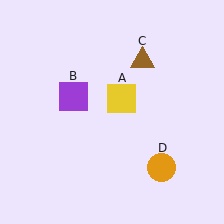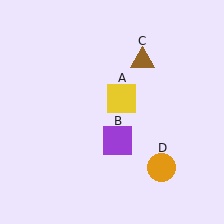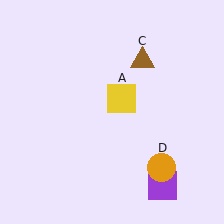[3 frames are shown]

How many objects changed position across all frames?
1 object changed position: purple square (object B).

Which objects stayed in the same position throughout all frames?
Yellow square (object A) and brown triangle (object C) and orange circle (object D) remained stationary.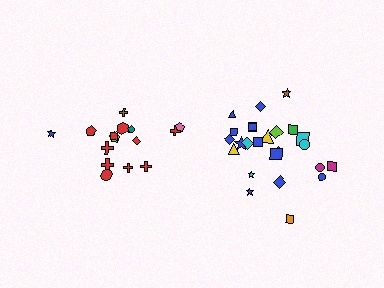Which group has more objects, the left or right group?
The right group.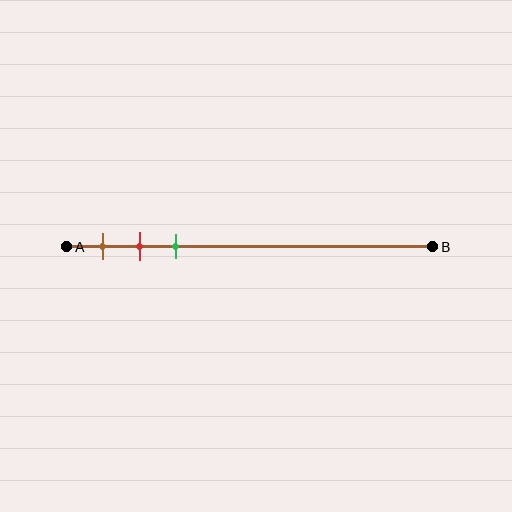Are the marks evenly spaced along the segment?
Yes, the marks are approximately evenly spaced.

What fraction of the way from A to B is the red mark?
The red mark is approximately 20% (0.2) of the way from A to B.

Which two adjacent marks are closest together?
The red and green marks are the closest adjacent pair.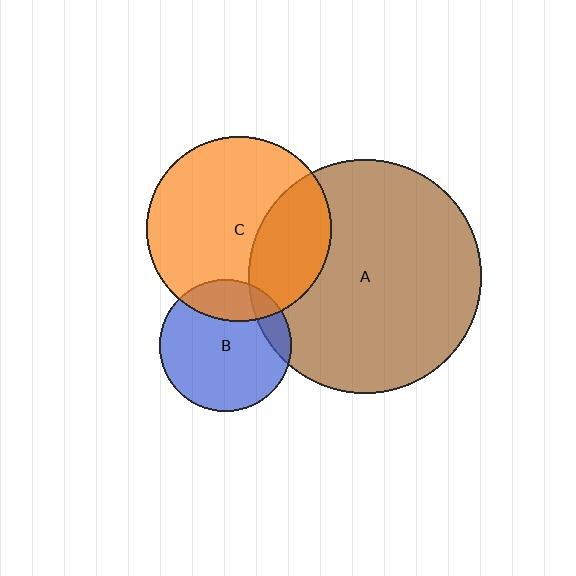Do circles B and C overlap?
Yes.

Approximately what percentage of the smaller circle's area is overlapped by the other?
Approximately 20%.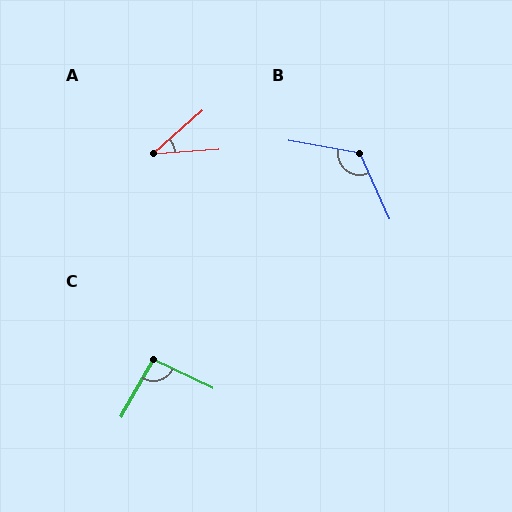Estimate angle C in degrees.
Approximately 94 degrees.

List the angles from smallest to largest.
A (37°), C (94°), B (124°).